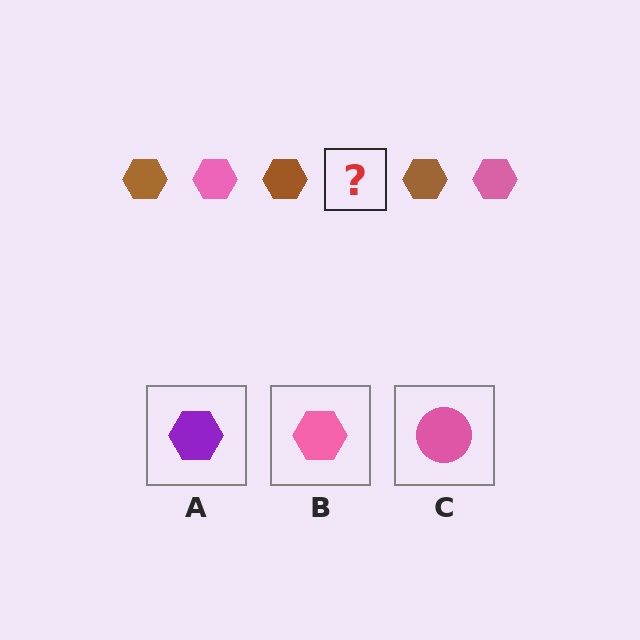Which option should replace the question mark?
Option B.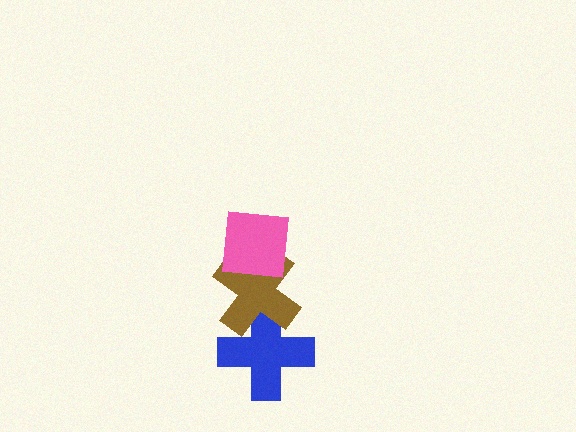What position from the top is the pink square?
The pink square is 1st from the top.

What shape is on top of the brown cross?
The pink square is on top of the brown cross.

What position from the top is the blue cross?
The blue cross is 3rd from the top.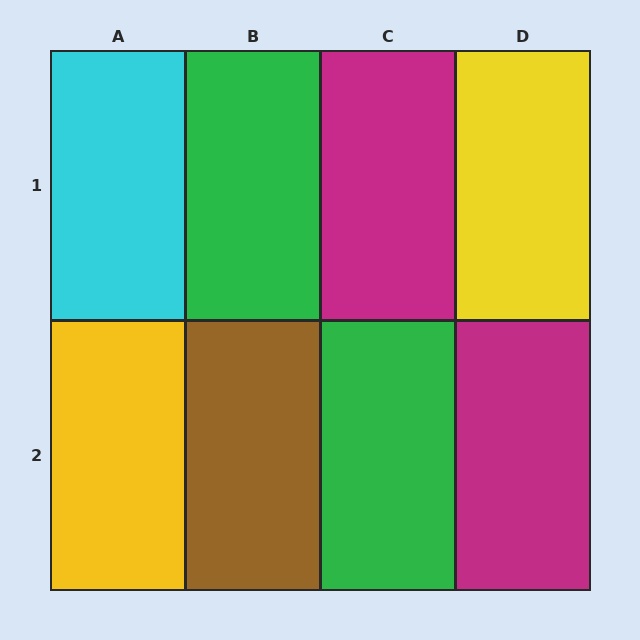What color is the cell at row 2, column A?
Yellow.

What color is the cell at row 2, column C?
Green.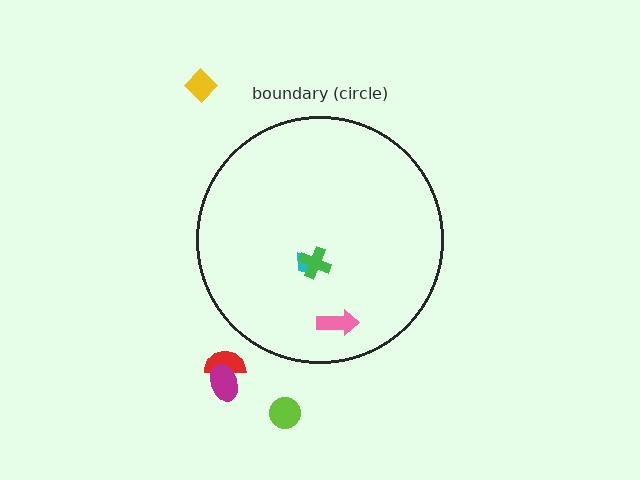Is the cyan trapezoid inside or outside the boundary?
Inside.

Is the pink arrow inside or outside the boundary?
Inside.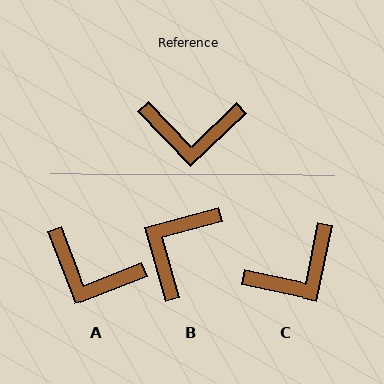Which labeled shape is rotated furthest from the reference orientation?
B, about 118 degrees away.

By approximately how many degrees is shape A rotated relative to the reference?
Approximately 23 degrees clockwise.